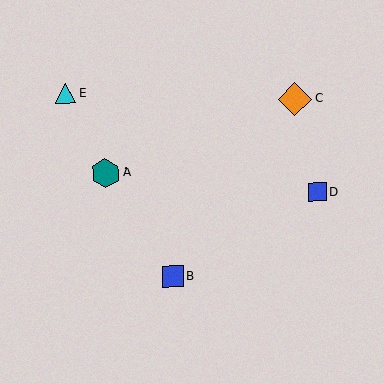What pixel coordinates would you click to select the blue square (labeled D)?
Click at (317, 192) to select the blue square D.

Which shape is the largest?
The orange diamond (labeled C) is the largest.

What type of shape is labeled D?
Shape D is a blue square.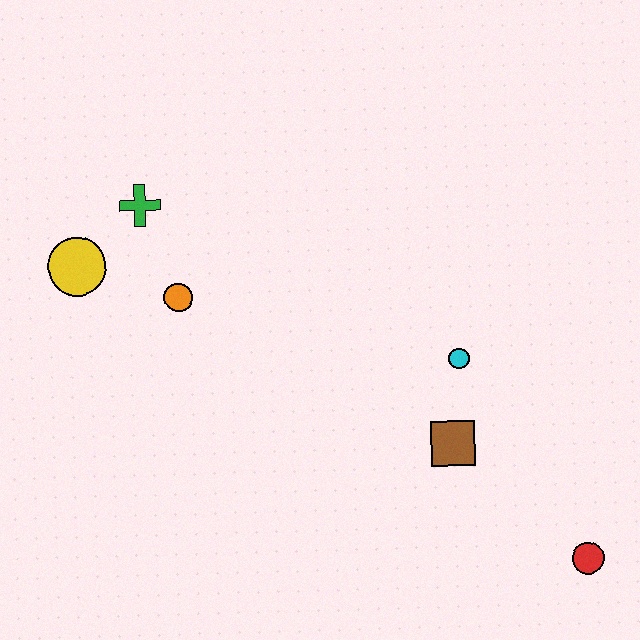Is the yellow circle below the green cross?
Yes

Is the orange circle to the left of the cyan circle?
Yes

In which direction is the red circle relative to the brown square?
The red circle is to the right of the brown square.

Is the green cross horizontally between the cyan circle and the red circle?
No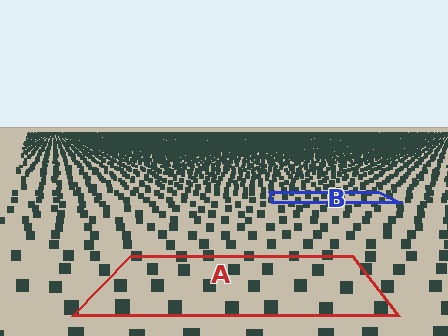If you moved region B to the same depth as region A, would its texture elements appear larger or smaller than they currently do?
They would appear larger. At a closer depth, the same texture elements are projected at a bigger on-screen size.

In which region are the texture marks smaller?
The texture marks are smaller in region B, because it is farther away.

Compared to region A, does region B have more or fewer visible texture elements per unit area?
Region B has more texture elements per unit area — they are packed more densely because it is farther away.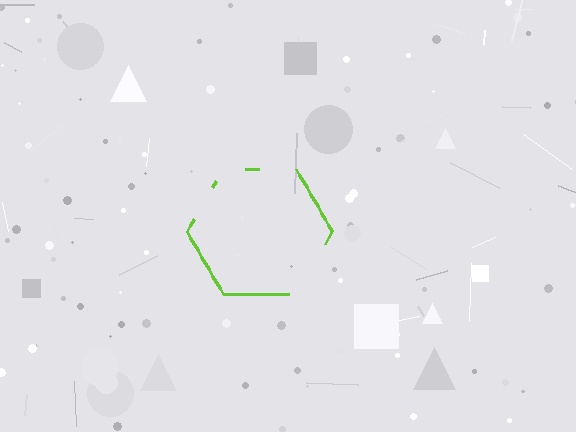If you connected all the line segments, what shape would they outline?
They would outline a hexagon.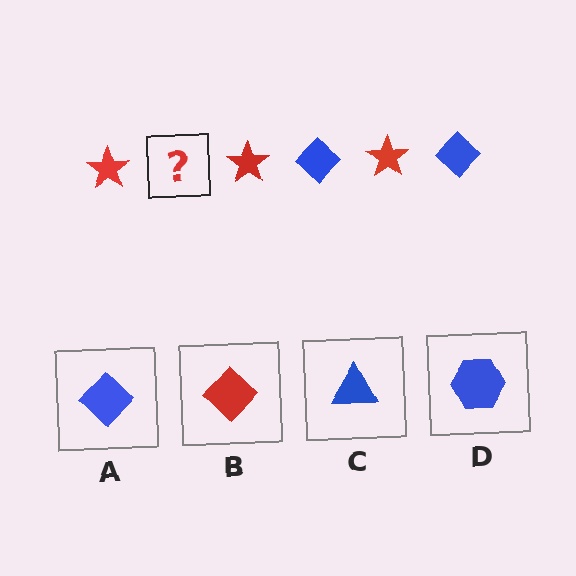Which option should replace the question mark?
Option A.